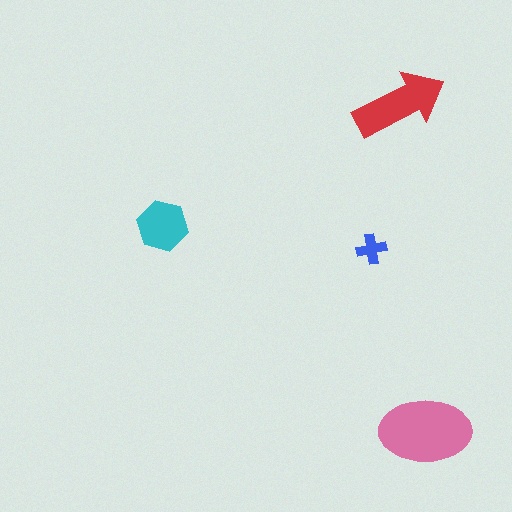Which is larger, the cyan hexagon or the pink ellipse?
The pink ellipse.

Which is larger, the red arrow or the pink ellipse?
The pink ellipse.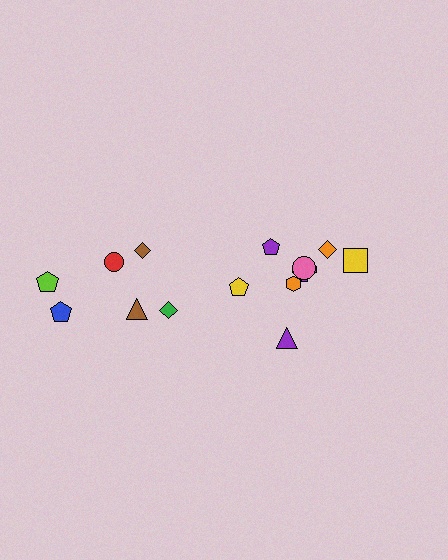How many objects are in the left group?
There are 6 objects.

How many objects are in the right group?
There are 8 objects.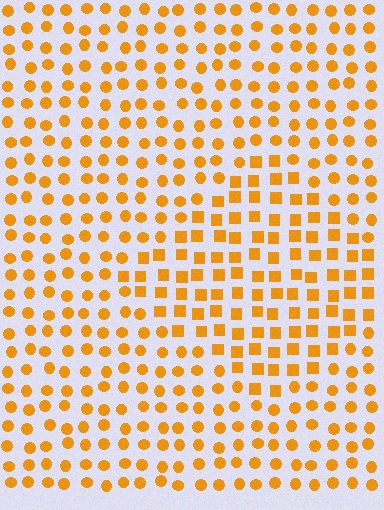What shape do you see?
I see a diamond.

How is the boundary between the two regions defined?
The boundary is defined by a change in element shape: squares inside vs. circles outside. All elements share the same color and spacing.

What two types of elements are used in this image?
The image uses squares inside the diamond region and circles outside it.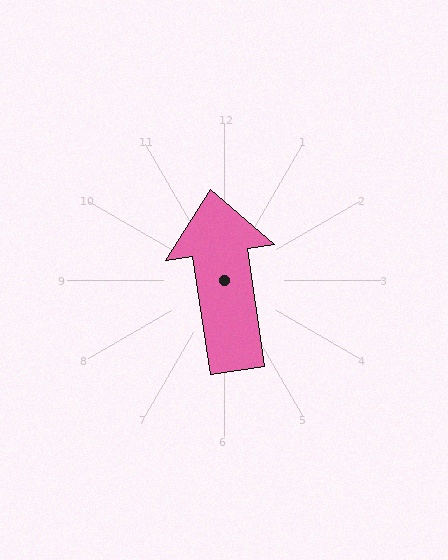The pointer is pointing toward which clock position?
Roughly 12 o'clock.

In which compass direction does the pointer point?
North.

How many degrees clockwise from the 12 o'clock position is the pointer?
Approximately 352 degrees.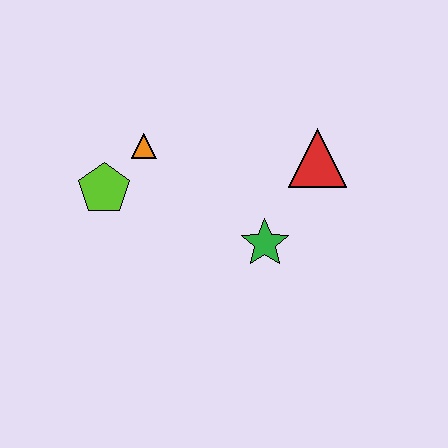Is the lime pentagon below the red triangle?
Yes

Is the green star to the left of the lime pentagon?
No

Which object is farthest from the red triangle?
The lime pentagon is farthest from the red triangle.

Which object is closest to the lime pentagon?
The orange triangle is closest to the lime pentagon.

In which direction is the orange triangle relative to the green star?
The orange triangle is to the left of the green star.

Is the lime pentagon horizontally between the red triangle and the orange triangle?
No